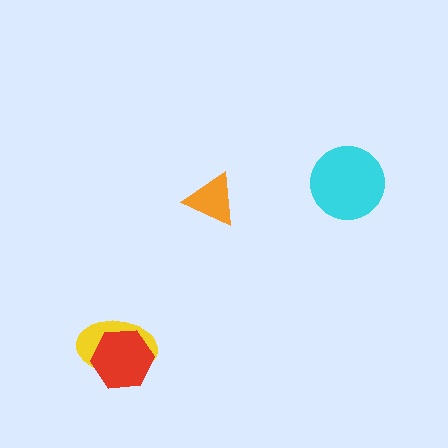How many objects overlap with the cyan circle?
0 objects overlap with the cyan circle.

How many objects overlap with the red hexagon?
1 object overlaps with the red hexagon.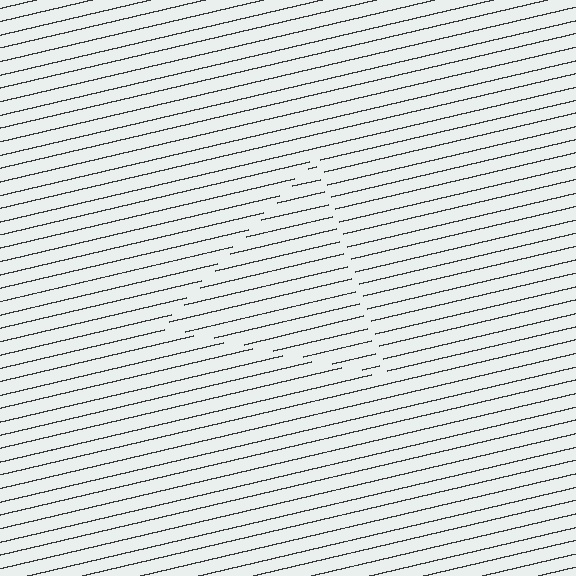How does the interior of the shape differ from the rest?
The interior of the shape contains the same grating, shifted by half a period — the contour is defined by the phase discontinuity where line-ends from the inner and outer gratings abut.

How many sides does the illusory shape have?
3 sides — the line-ends trace a triangle.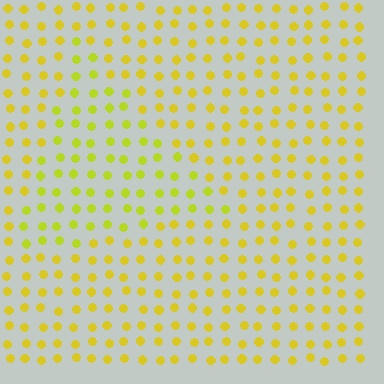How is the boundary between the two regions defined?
The boundary is defined purely by a slight shift in hue (about 18 degrees). Spacing, size, and orientation are identical on both sides.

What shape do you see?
I see a triangle.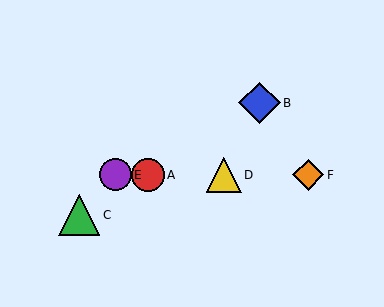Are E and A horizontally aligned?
Yes, both are at y≈175.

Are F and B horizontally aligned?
No, F is at y≈175 and B is at y≈103.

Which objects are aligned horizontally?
Objects A, D, E, F are aligned horizontally.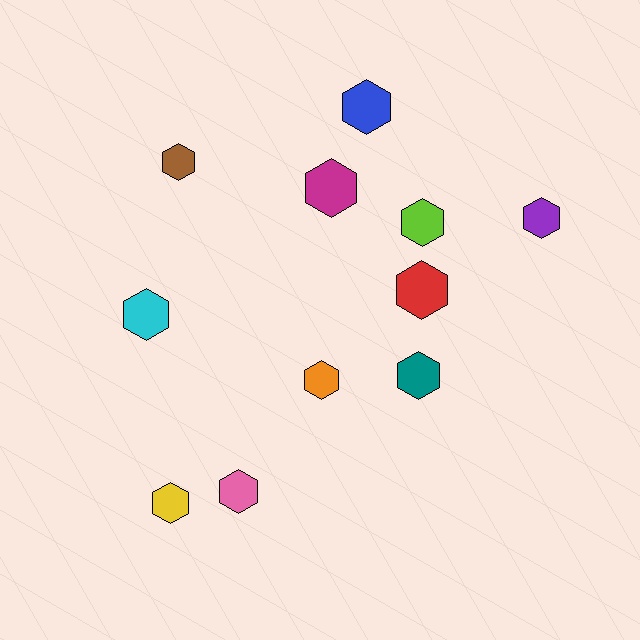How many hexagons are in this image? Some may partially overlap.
There are 11 hexagons.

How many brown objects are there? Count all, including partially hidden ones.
There is 1 brown object.